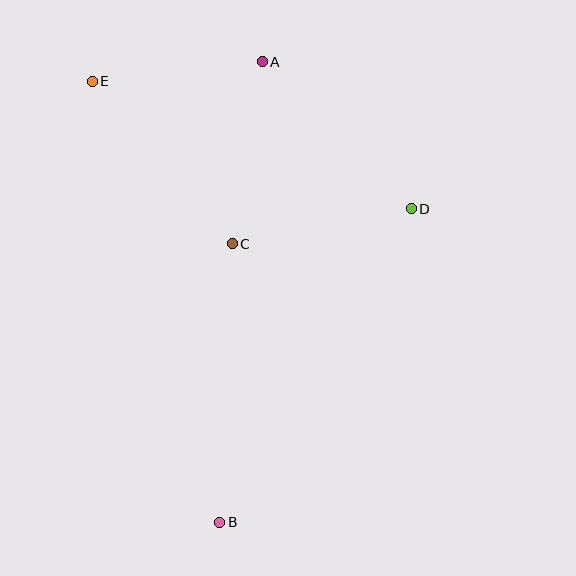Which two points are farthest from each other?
Points A and B are farthest from each other.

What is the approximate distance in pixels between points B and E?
The distance between B and E is approximately 459 pixels.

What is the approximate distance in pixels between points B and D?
The distance between B and D is approximately 367 pixels.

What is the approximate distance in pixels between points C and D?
The distance between C and D is approximately 182 pixels.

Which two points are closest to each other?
Points A and E are closest to each other.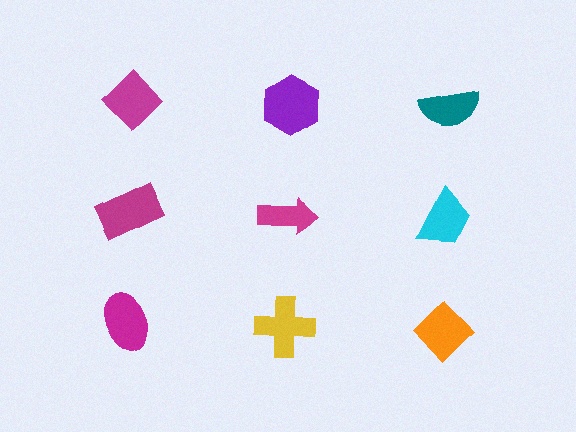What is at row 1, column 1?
A magenta diamond.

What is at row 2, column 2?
A magenta arrow.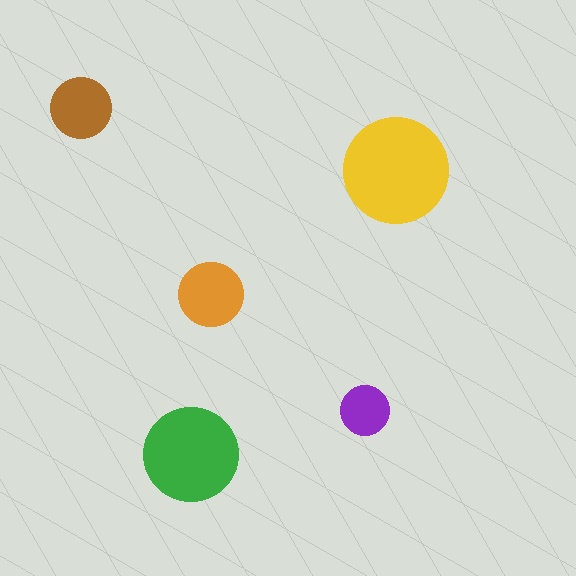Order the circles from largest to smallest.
the yellow one, the green one, the orange one, the brown one, the purple one.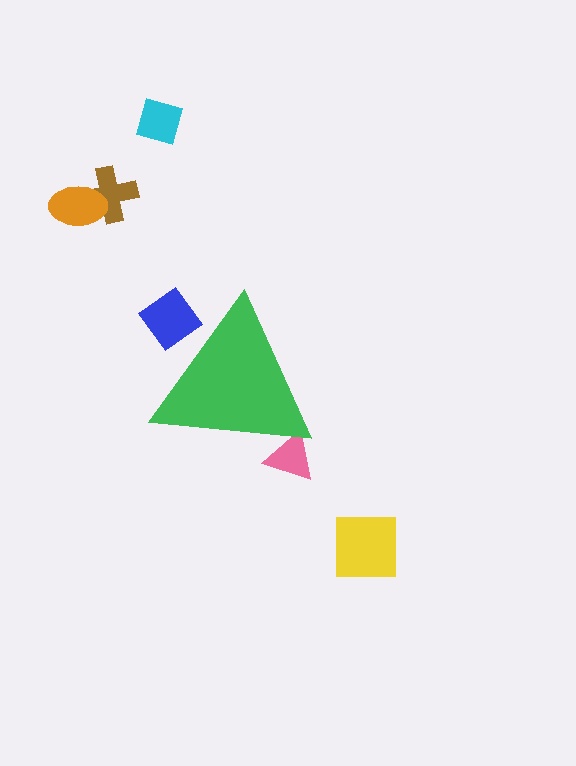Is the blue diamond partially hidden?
Yes, the blue diamond is partially hidden behind the green triangle.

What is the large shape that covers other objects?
A green triangle.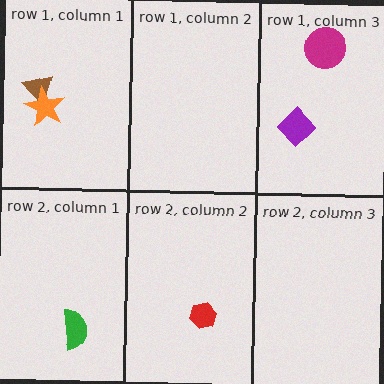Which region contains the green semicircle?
The row 2, column 1 region.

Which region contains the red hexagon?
The row 2, column 2 region.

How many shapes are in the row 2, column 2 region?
1.